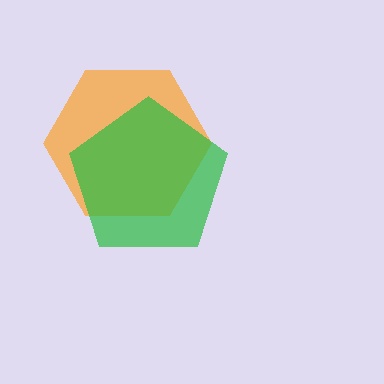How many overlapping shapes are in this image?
There are 2 overlapping shapes in the image.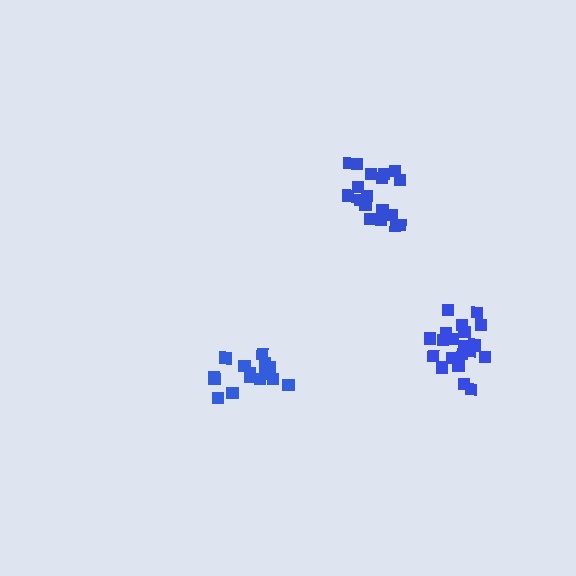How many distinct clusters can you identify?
There are 3 distinct clusters.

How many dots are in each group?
Group 1: 18 dots, Group 2: 15 dots, Group 3: 20 dots (53 total).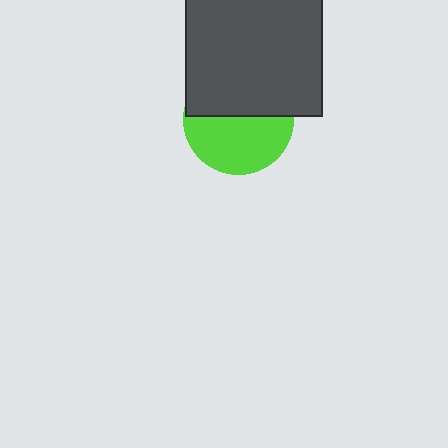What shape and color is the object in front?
The object in front is a dark gray rectangle.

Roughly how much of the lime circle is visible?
About half of it is visible (roughly 52%).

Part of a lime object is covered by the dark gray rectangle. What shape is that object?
It is a circle.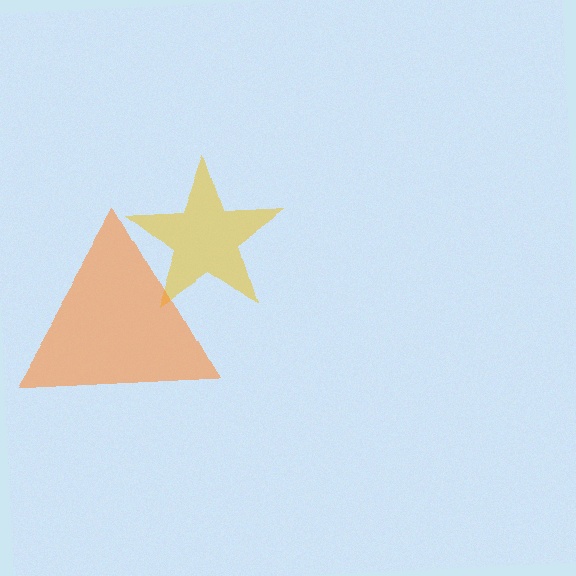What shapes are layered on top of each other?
The layered shapes are: a yellow star, an orange triangle.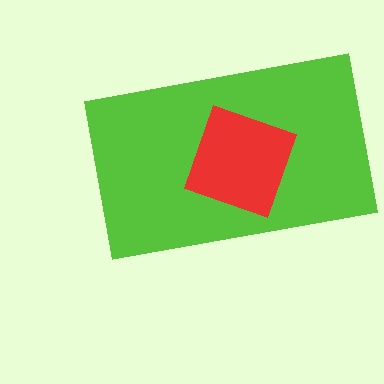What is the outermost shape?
The lime rectangle.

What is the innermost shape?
The red diamond.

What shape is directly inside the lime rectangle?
The red diamond.